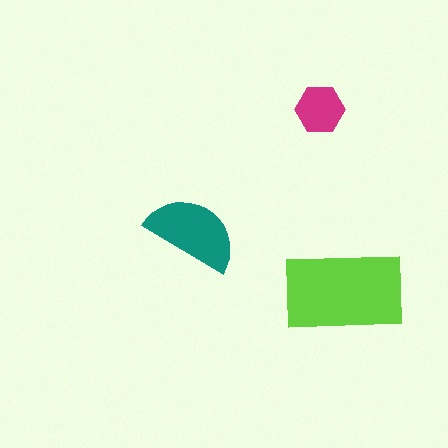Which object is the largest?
The lime rectangle.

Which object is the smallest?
The magenta hexagon.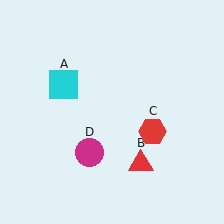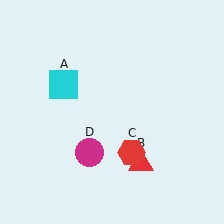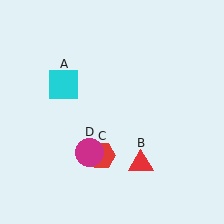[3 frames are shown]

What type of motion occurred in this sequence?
The red hexagon (object C) rotated clockwise around the center of the scene.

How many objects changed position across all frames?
1 object changed position: red hexagon (object C).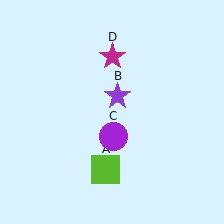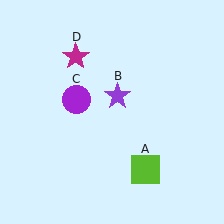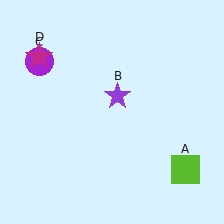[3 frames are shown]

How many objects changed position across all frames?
3 objects changed position: lime square (object A), purple circle (object C), magenta star (object D).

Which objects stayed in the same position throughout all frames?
Purple star (object B) remained stationary.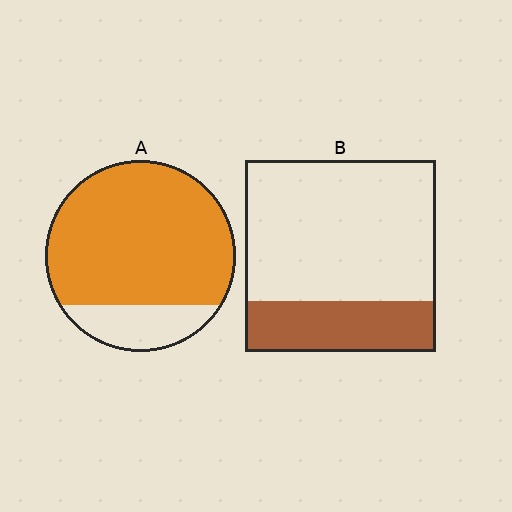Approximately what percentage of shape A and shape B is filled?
A is approximately 80% and B is approximately 25%.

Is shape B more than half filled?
No.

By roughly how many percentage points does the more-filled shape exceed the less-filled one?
By roughly 55 percentage points (A over B).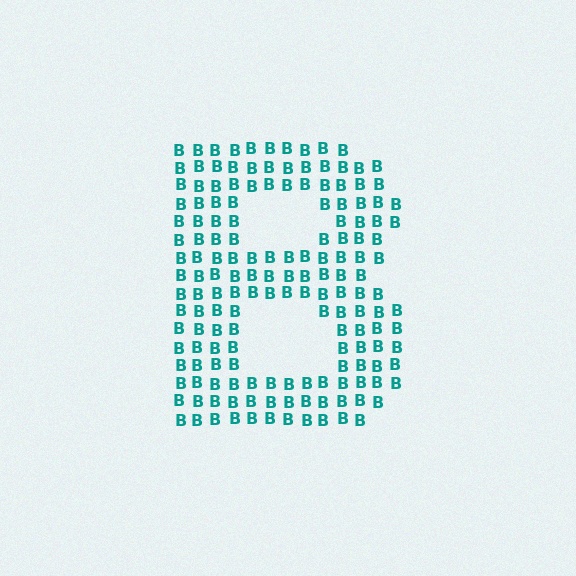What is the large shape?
The large shape is the letter B.